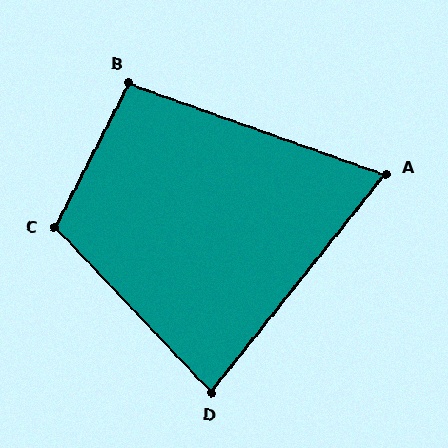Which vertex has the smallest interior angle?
A, at approximately 71 degrees.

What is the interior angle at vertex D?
Approximately 82 degrees (acute).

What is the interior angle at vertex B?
Approximately 98 degrees (obtuse).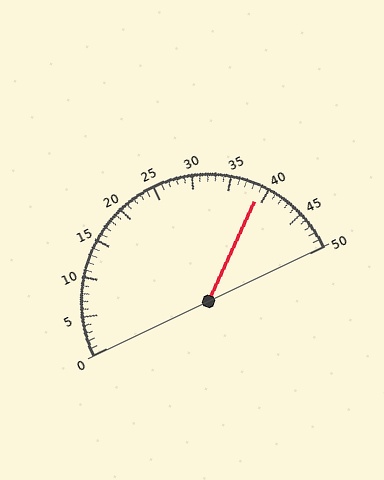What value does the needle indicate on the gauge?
The needle indicates approximately 39.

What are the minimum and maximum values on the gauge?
The gauge ranges from 0 to 50.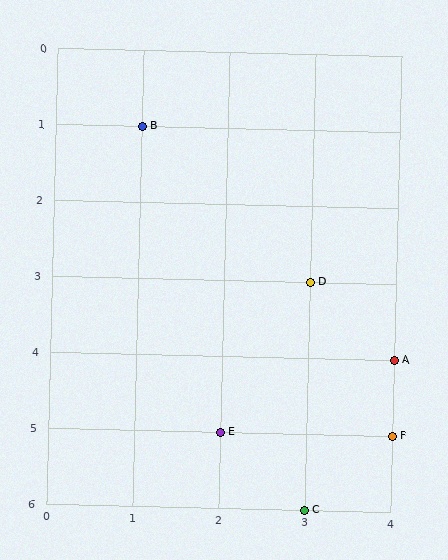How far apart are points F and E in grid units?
Points F and E are 2 columns apart.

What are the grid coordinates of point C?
Point C is at grid coordinates (3, 6).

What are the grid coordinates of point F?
Point F is at grid coordinates (4, 5).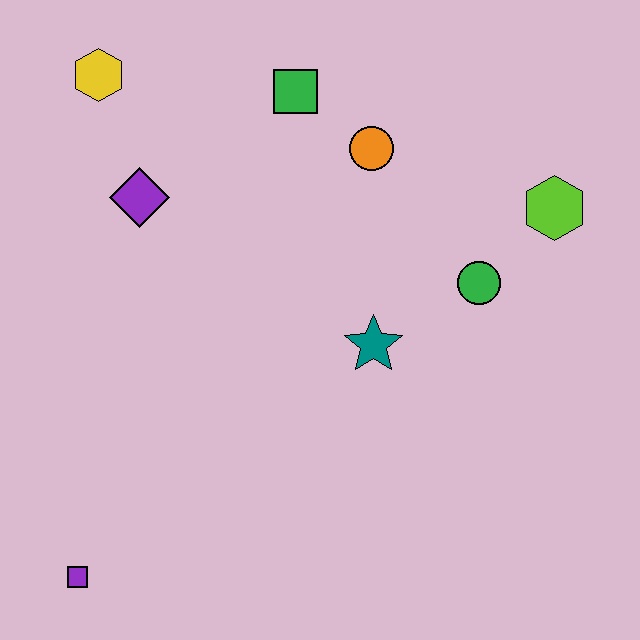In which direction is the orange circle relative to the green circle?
The orange circle is above the green circle.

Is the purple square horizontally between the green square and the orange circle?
No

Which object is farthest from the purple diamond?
The lime hexagon is farthest from the purple diamond.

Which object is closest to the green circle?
The lime hexagon is closest to the green circle.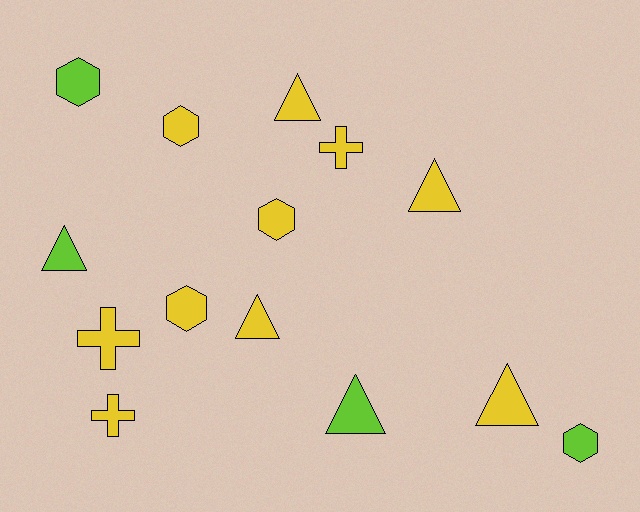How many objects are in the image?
There are 14 objects.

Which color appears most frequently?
Yellow, with 10 objects.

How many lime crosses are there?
There are no lime crosses.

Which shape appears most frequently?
Triangle, with 6 objects.